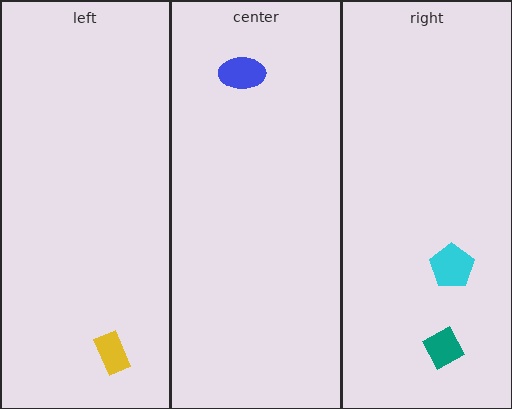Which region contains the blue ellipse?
The center region.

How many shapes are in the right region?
2.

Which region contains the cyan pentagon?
The right region.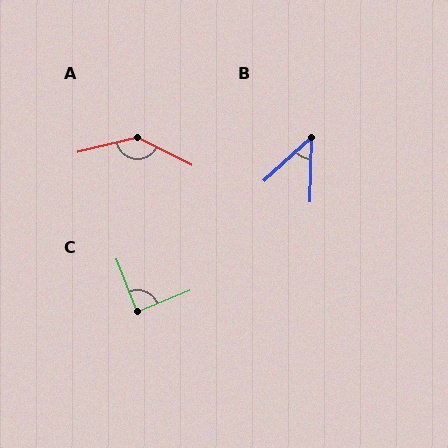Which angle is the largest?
A, at approximately 140 degrees.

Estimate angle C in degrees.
Approximately 89 degrees.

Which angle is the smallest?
B, at approximately 46 degrees.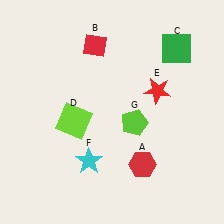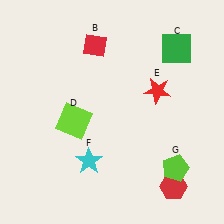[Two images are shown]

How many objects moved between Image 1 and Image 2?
2 objects moved between the two images.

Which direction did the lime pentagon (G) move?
The lime pentagon (G) moved down.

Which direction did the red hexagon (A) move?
The red hexagon (A) moved right.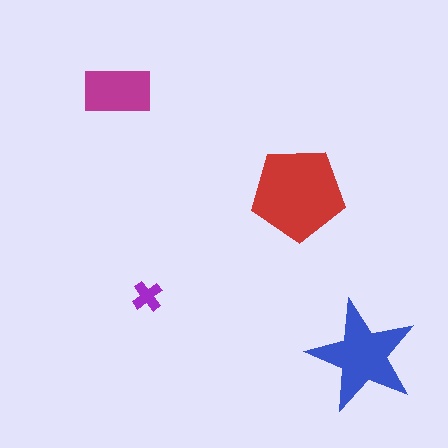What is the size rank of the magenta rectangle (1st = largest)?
3rd.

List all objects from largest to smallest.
The red pentagon, the blue star, the magenta rectangle, the purple cross.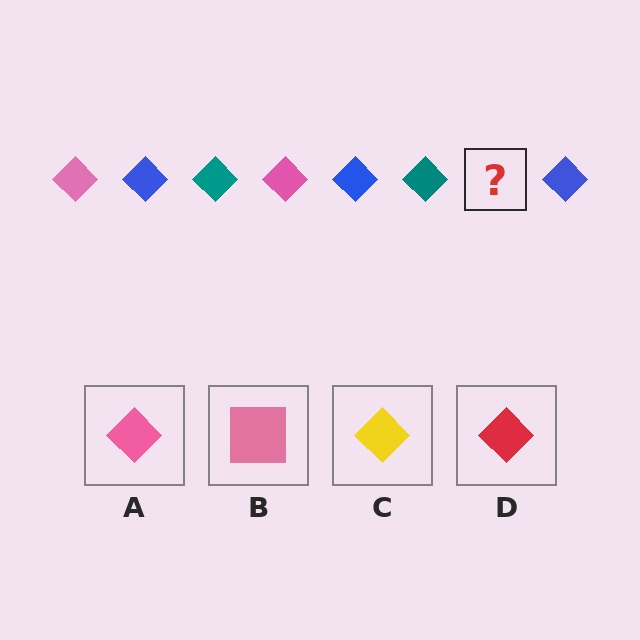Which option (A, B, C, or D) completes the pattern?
A.